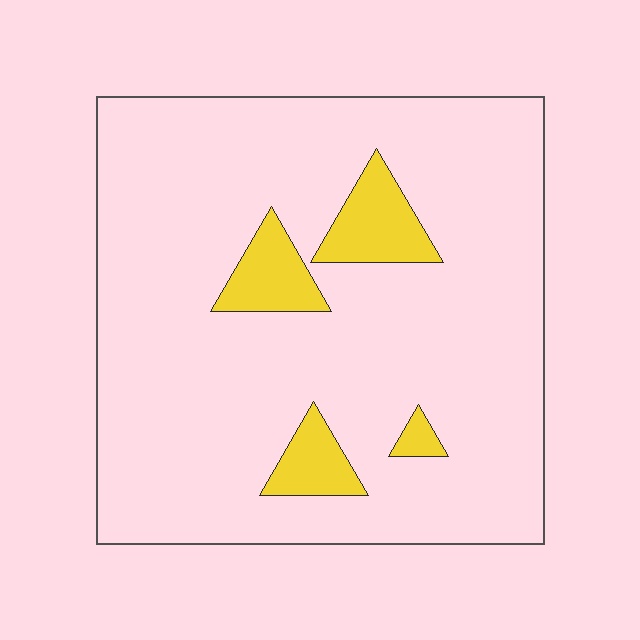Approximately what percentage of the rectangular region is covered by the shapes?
Approximately 10%.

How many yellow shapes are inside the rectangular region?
4.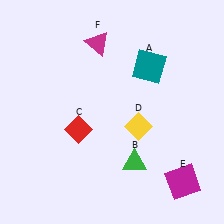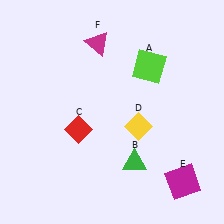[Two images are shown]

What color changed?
The square (A) changed from teal in Image 1 to lime in Image 2.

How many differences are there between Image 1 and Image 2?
There is 1 difference between the two images.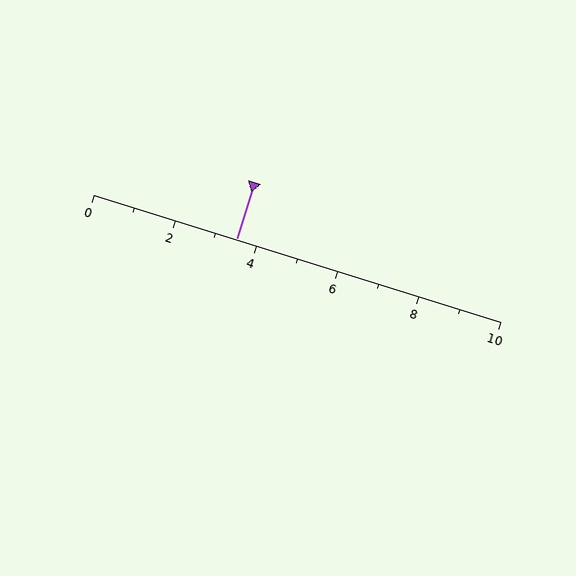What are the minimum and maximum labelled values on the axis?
The axis runs from 0 to 10.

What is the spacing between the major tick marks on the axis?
The major ticks are spaced 2 apart.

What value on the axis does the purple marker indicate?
The marker indicates approximately 3.5.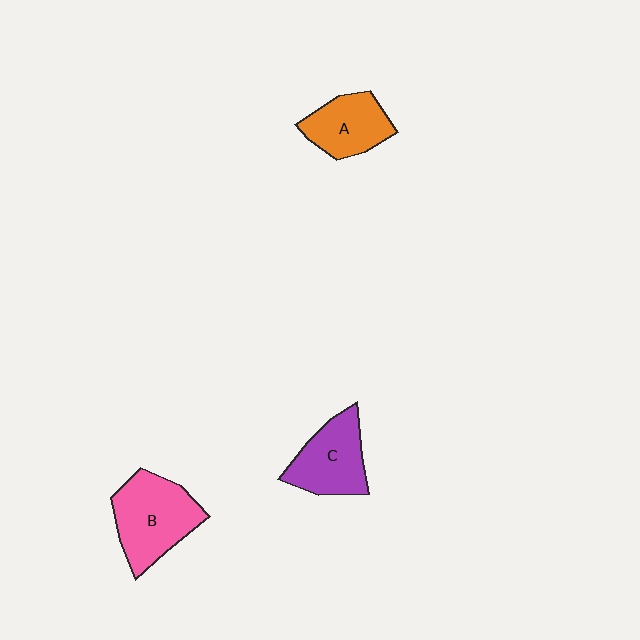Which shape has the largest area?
Shape B (pink).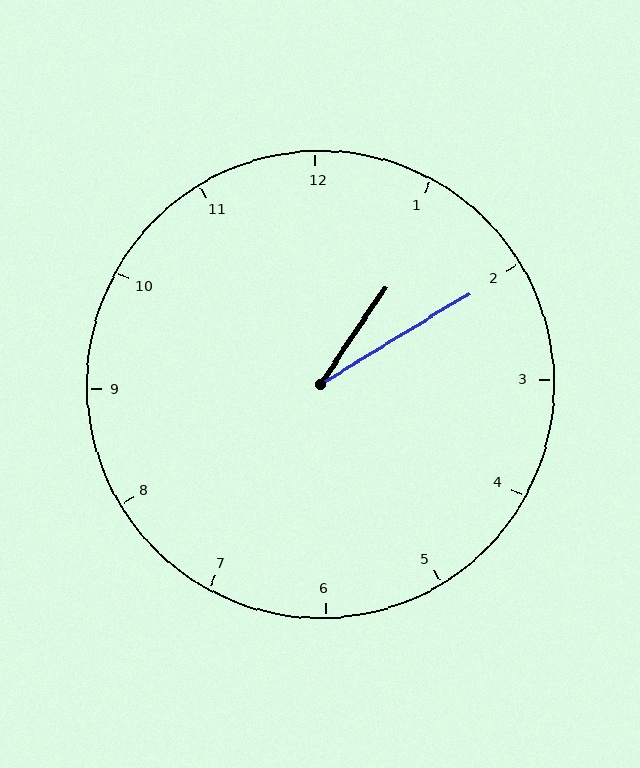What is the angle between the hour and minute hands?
Approximately 25 degrees.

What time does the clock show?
1:10.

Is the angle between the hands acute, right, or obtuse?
It is acute.